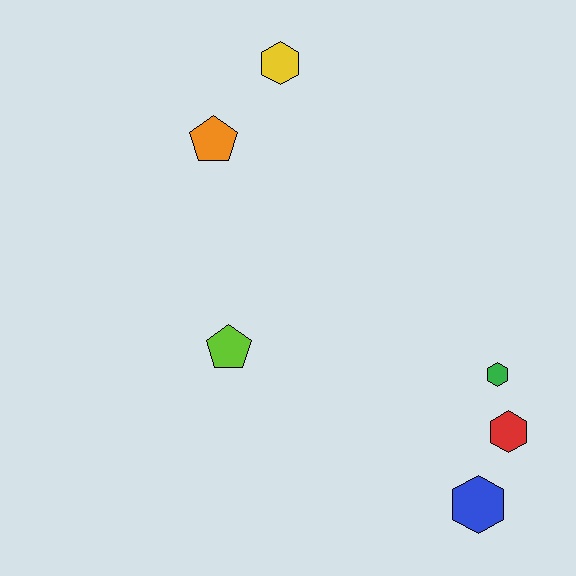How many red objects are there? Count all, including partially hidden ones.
There is 1 red object.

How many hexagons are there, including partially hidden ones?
There are 4 hexagons.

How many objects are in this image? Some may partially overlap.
There are 6 objects.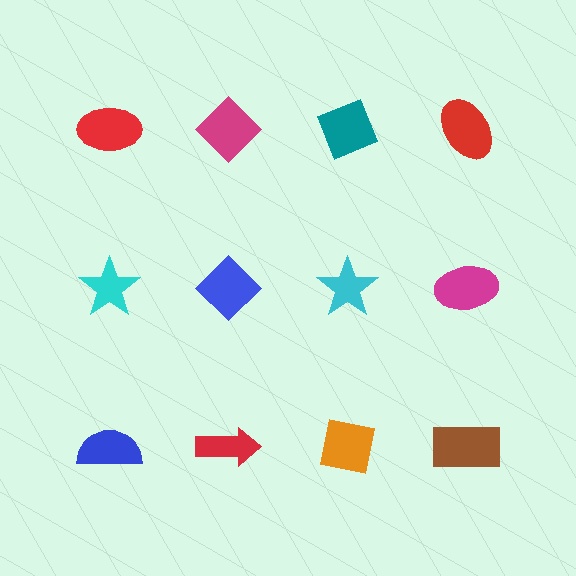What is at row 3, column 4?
A brown rectangle.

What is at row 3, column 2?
A red arrow.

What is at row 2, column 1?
A cyan star.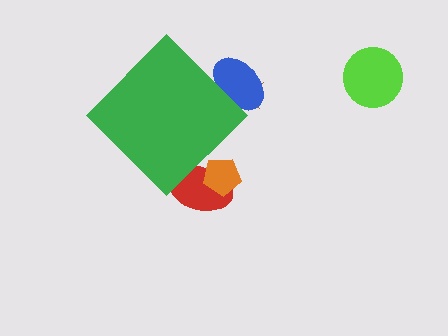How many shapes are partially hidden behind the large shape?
4 shapes are partially hidden.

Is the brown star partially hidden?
Yes, the brown star is partially hidden behind the green diamond.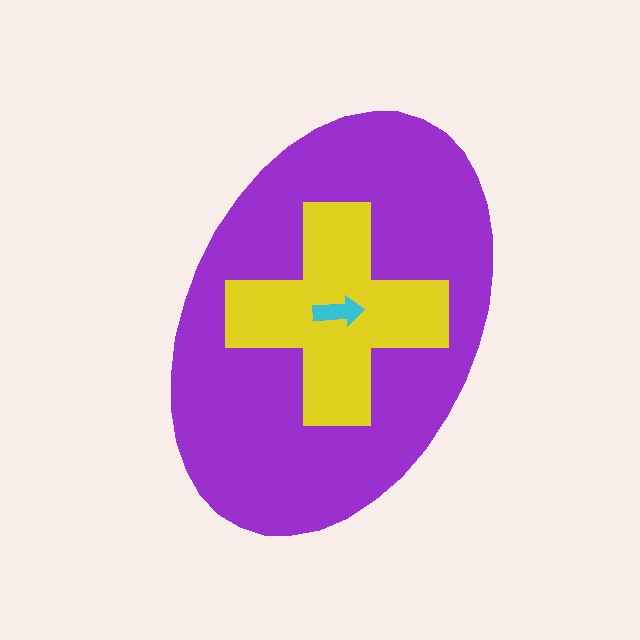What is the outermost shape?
The purple ellipse.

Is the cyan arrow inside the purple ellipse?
Yes.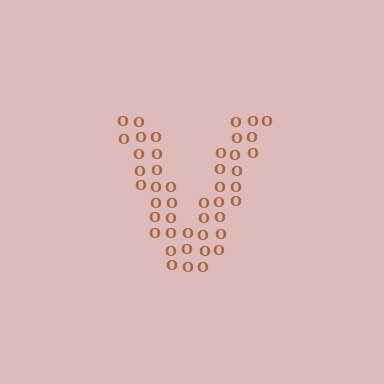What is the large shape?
The large shape is the letter V.